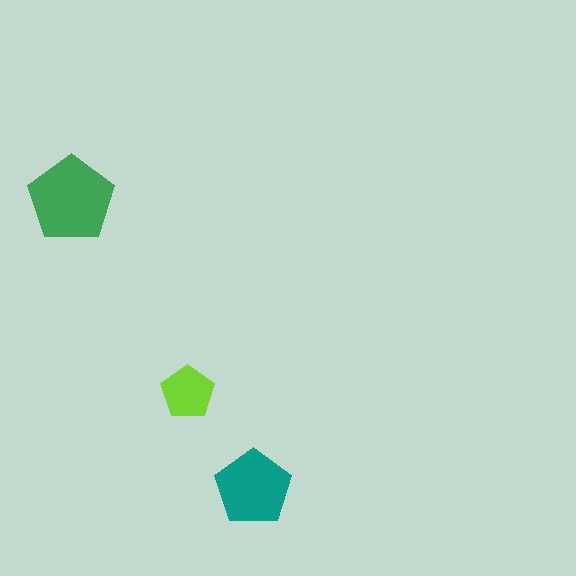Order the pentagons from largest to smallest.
the green one, the teal one, the lime one.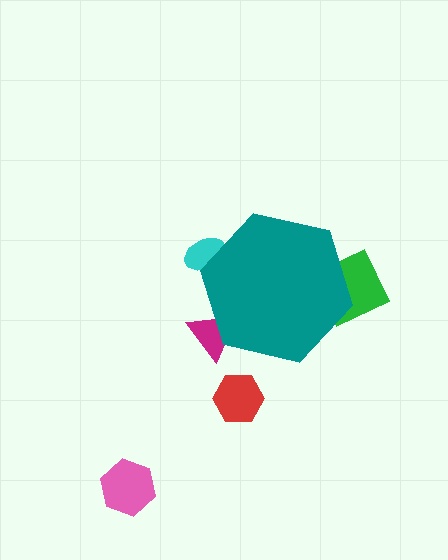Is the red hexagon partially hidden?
No, the red hexagon is fully visible.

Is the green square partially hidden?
Yes, the green square is partially hidden behind the teal hexagon.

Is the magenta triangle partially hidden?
Yes, the magenta triangle is partially hidden behind the teal hexagon.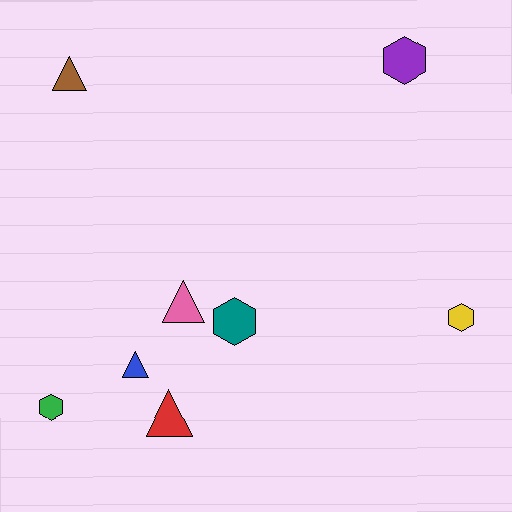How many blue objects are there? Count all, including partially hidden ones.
There is 1 blue object.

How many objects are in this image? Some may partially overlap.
There are 8 objects.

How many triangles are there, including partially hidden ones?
There are 4 triangles.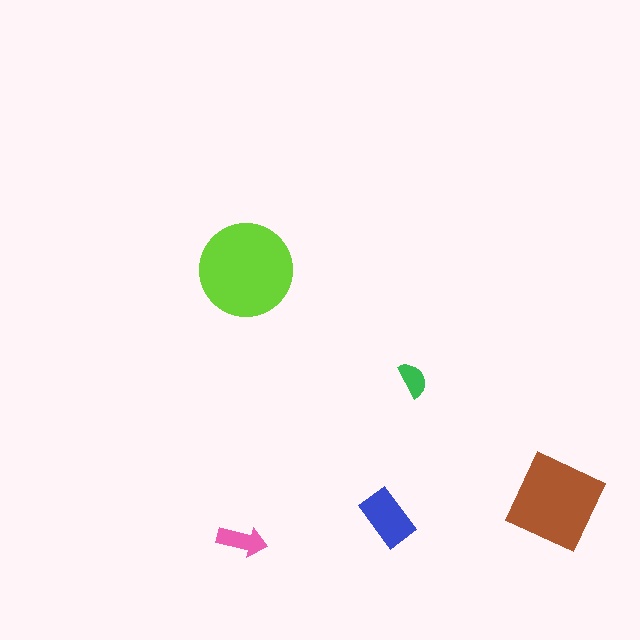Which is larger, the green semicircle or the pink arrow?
The pink arrow.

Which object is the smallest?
The green semicircle.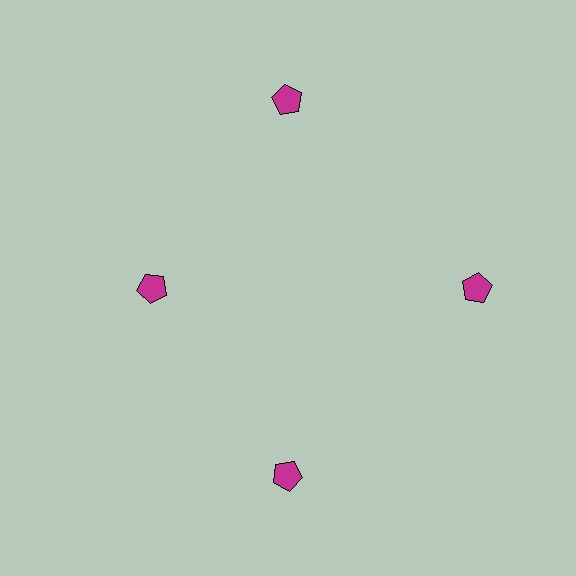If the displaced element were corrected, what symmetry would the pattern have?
It would have 4-fold rotational symmetry — the pattern would map onto itself every 90 degrees.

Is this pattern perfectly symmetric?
No. The 4 magenta pentagons are arranged in a ring, but one element near the 9 o'clock position is pulled inward toward the center, breaking the 4-fold rotational symmetry.